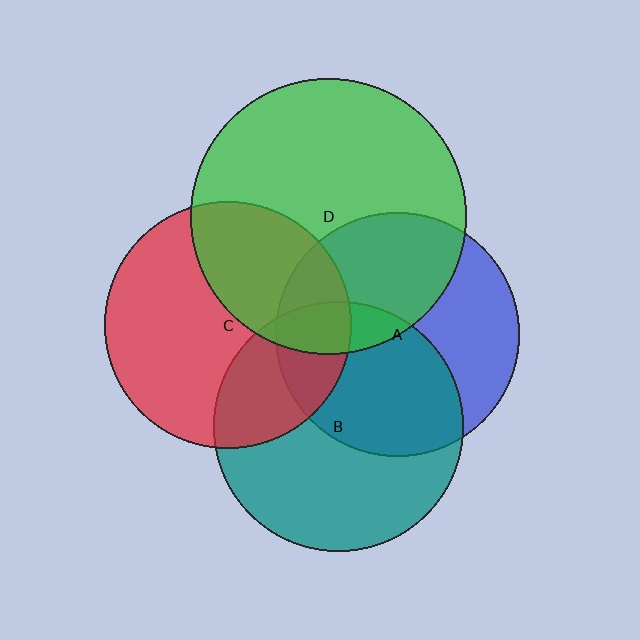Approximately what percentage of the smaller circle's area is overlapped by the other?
Approximately 35%.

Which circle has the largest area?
Circle D (green).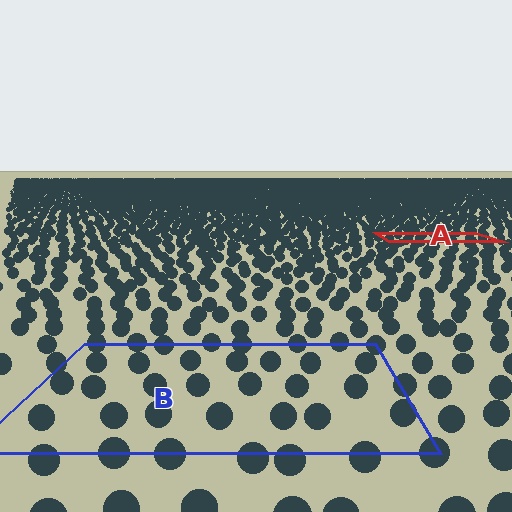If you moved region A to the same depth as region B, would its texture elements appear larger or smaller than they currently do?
They would appear larger. At a closer depth, the same texture elements are projected at a bigger on-screen size.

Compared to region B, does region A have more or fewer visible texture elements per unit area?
Region A has more texture elements per unit area — they are packed more densely because it is farther away.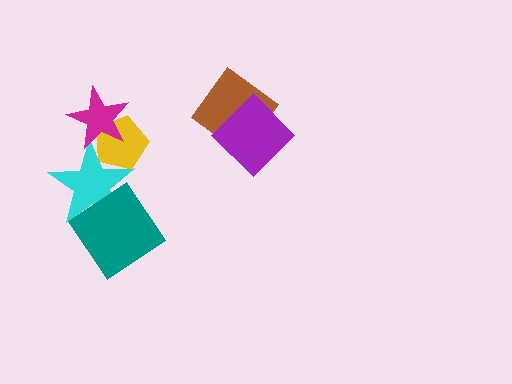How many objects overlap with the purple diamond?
1 object overlaps with the purple diamond.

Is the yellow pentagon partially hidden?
Yes, it is partially covered by another shape.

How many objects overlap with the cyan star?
3 objects overlap with the cyan star.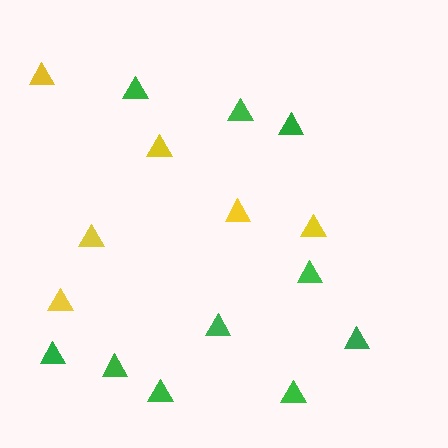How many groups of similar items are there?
There are 2 groups: one group of green triangles (10) and one group of yellow triangles (6).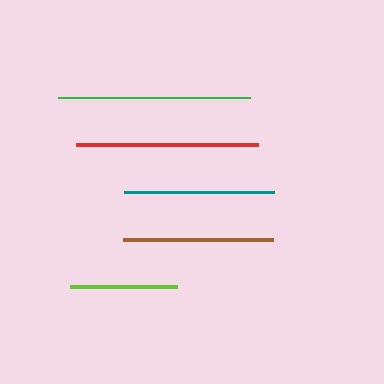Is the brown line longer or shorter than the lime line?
The brown line is longer than the lime line.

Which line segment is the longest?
The green line is the longest at approximately 192 pixels.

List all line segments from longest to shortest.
From longest to shortest: green, red, teal, brown, lime.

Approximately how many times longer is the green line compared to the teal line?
The green line is approximately 1.3 times the length of the teal line.